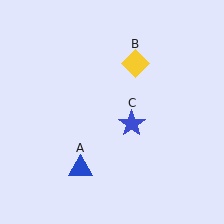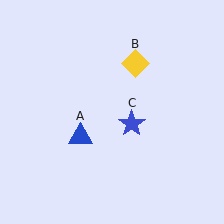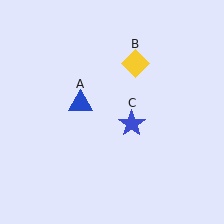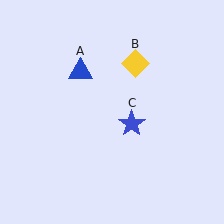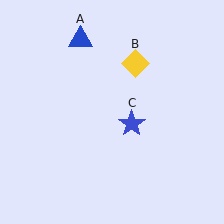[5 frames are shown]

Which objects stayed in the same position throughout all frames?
Yellow diamond (object B) and blue star (object C) remained stationary.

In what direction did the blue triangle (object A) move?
The blue triangle (object A) moved up.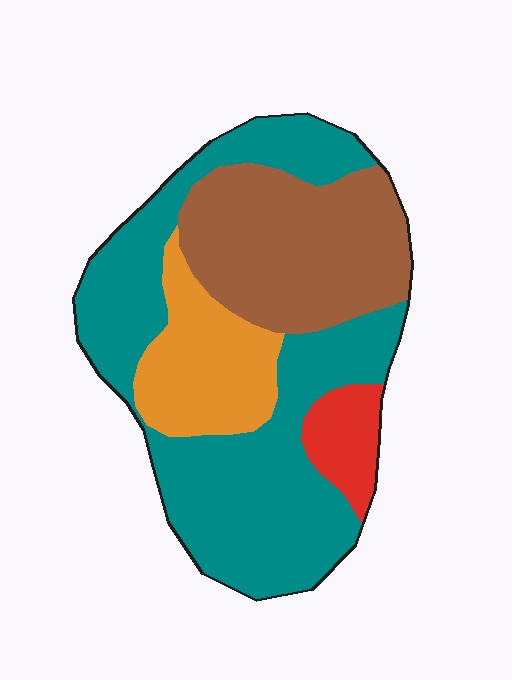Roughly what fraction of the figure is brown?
Brown takes up between a quarter and a half of the figure.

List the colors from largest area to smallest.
From largest to smallest: teal, brown, orange, red.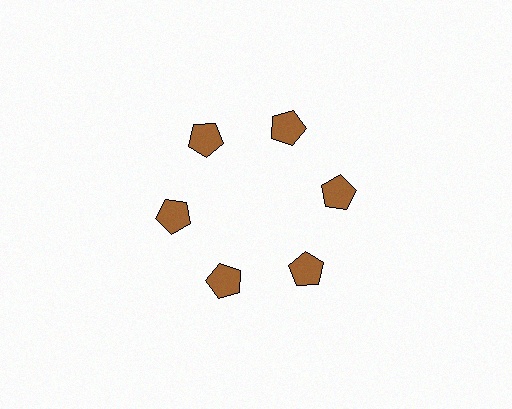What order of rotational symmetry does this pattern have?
This pattern has 6-fold rotational symmetry.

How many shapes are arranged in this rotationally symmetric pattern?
There are 6 shapes, arranged in 6 groups of 1.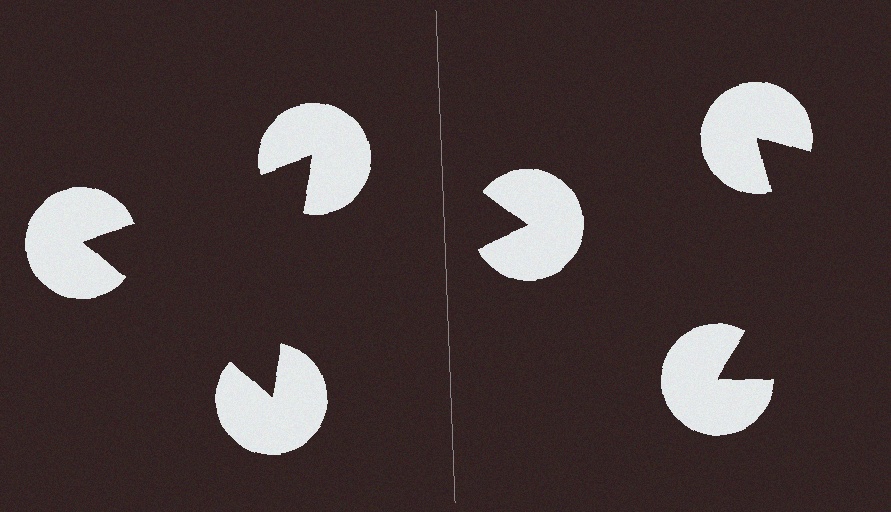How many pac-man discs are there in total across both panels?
6 — 3 on each side.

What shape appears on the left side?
An illusory triangle.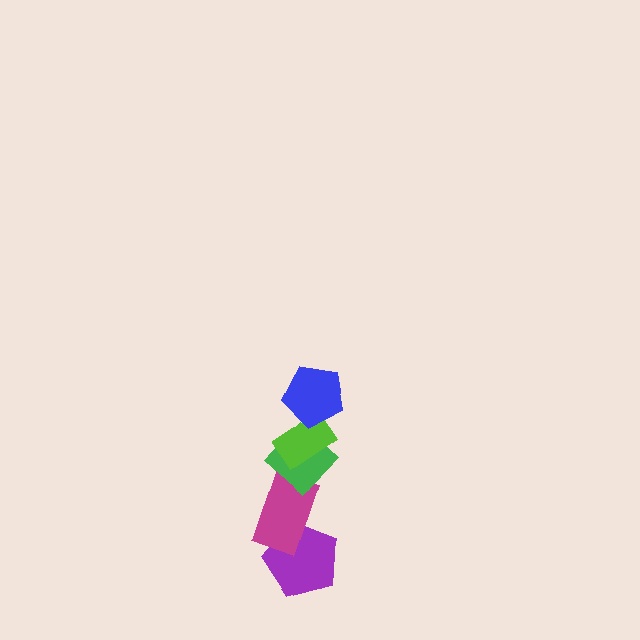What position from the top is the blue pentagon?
The blue pentagon is 1st from the top.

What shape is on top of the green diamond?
The lime rectangle is on top of the green diamond.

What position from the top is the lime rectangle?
The lime rectangle is 2nd from the top.